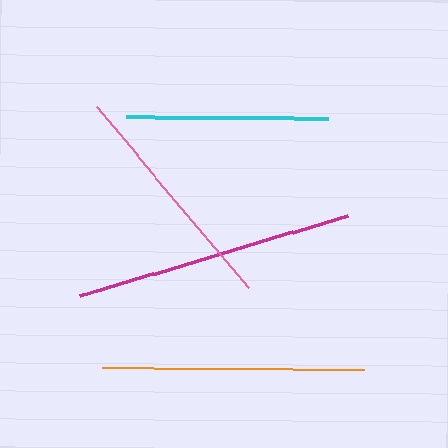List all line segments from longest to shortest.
From longest to shortest: magenta, orange, pink, cyan.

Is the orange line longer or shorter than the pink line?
The orange line is longer than the pink line.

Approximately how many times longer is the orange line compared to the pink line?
The orange line is approximately 1.1 times the length of the pink line.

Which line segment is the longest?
The magenta line is the longest at approximately 279 pixels.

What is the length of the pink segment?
The pink segment is approximately 237 pixels long.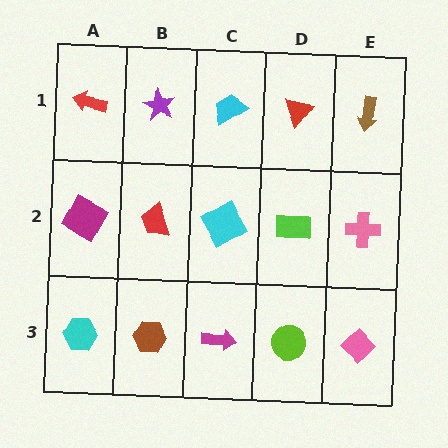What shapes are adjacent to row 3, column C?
A cyan square (row 2, column C), a brown hexagon (row 3, column B), a lime circle (row 3, column D).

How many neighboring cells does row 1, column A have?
2.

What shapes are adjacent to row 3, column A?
A magenta square (row 2, column A), a brown hexagon (row 3, column B).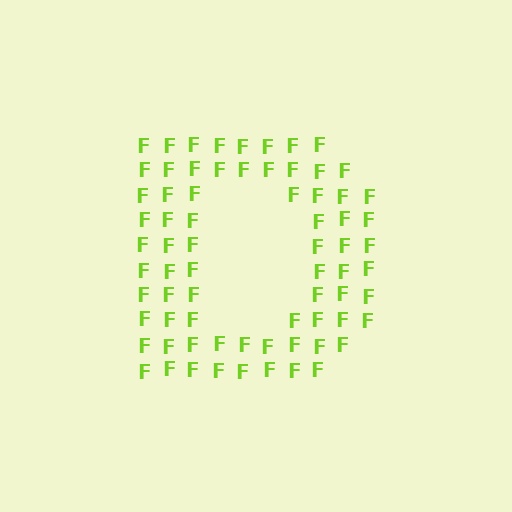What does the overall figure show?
The overall figure shows the letter D.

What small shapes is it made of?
It is made of small letter F's.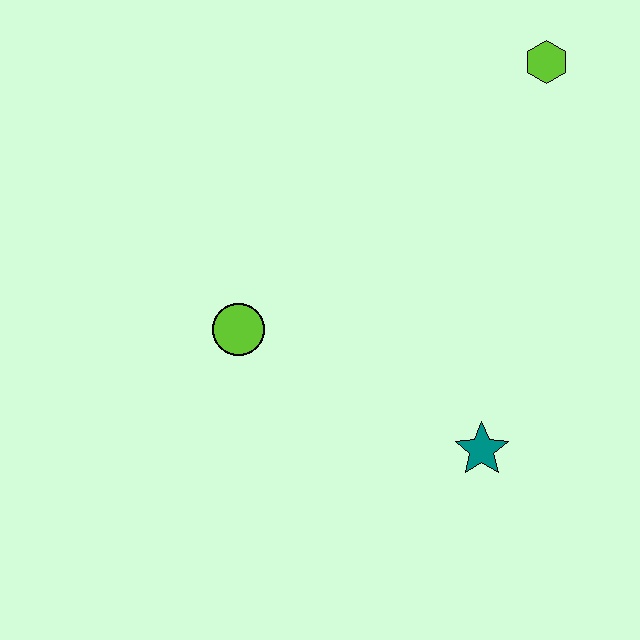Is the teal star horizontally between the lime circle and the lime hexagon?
Yes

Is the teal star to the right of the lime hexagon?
No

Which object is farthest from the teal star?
The lime hexagon is farthest from the teal star.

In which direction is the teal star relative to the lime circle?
The teal star is to the right of the lime circle.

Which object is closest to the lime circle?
The teal star is closest to the lime circle.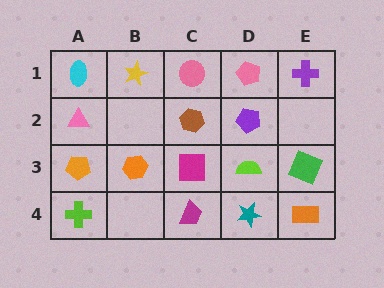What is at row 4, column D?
A teal star.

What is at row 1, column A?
A cyan ellipse.